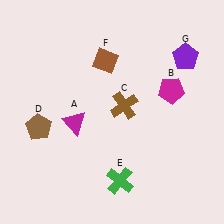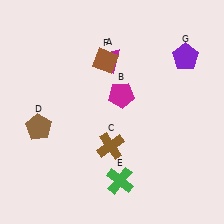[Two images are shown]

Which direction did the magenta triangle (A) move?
The magenta triangle (A) moved up.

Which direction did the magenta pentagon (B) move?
The magenta pentagon (B) moved left.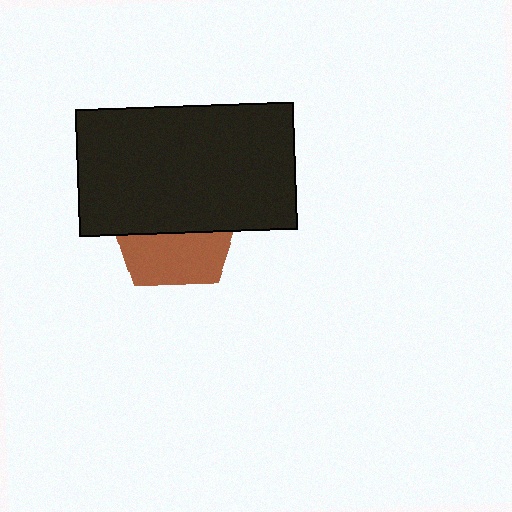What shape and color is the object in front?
The object in front is a black rectangle.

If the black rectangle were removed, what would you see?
You would see the complete brown pentagon.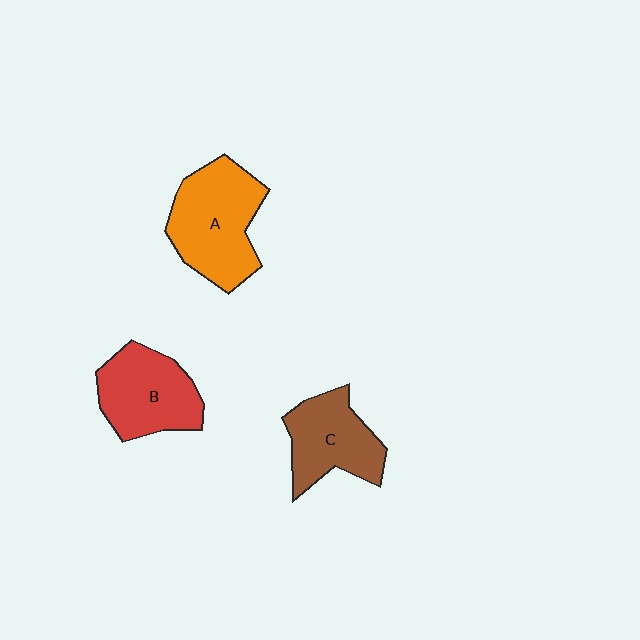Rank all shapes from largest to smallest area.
From largest to smallest: A (orange), B (red), C (brown).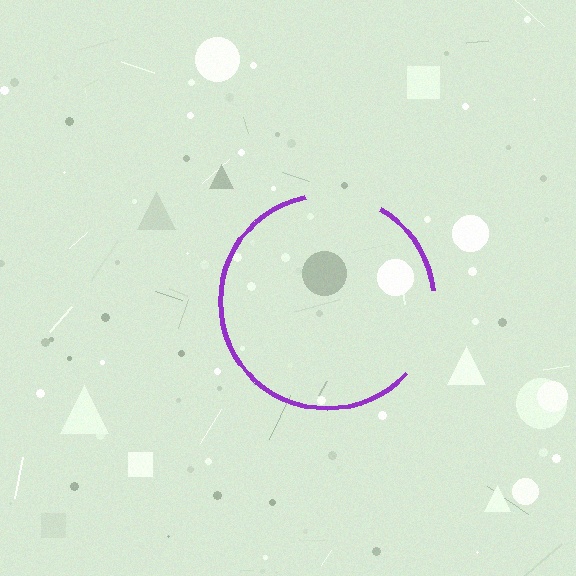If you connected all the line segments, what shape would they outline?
They would outline a circle.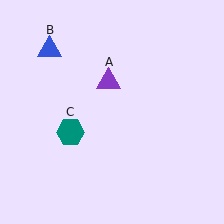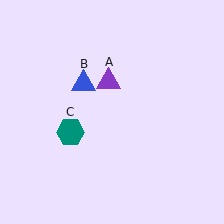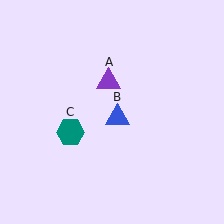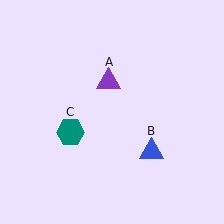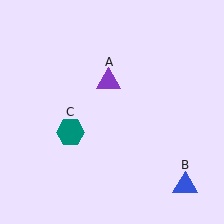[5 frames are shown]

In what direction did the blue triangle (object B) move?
The blue triangle (object B) moved down and to the right.